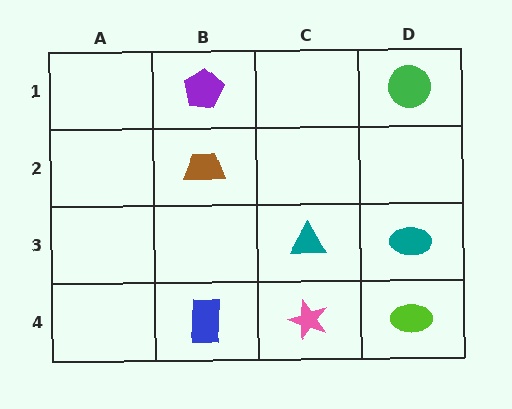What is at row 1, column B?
A purple pentagon.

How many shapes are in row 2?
1 shape.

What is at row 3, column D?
A teal ellipse.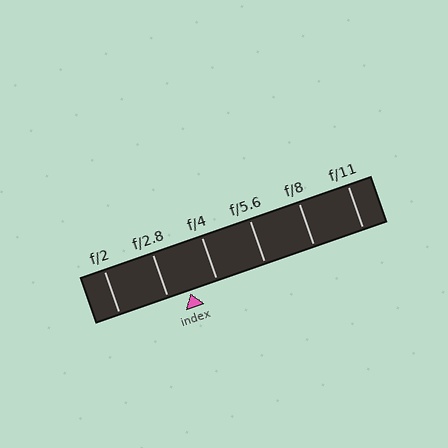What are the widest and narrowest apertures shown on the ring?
The widest aperture shown is f/2 and the narrowest is f/11.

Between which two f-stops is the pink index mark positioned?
The index mark is between f/2.8 and f/4.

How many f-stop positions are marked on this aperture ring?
There are 6 f-stop positions marked.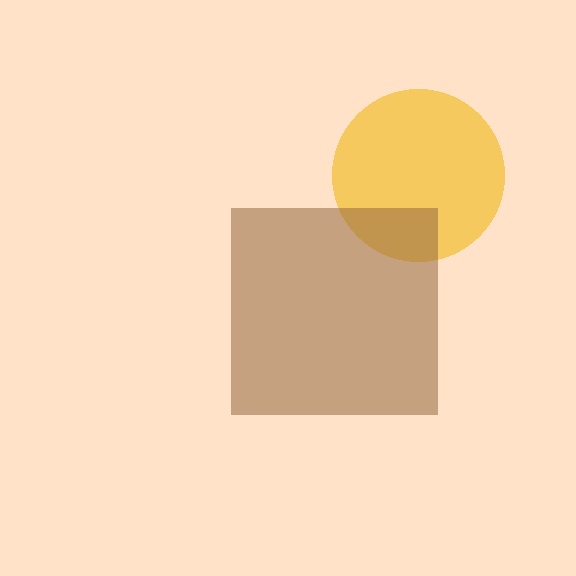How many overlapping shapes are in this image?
There are 2 overlapping shapes in the image.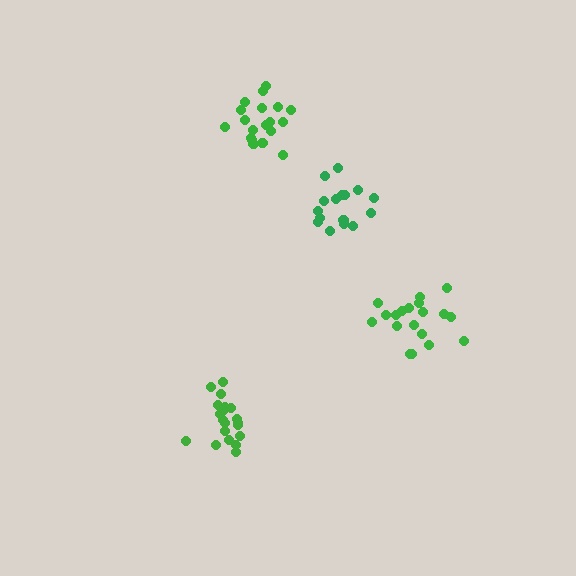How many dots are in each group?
Group 1: 19 dots, Group 2: 16 dots, Group 3: 20 dots, Group 4: 20 dots (75 total).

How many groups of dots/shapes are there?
There are 4 groups.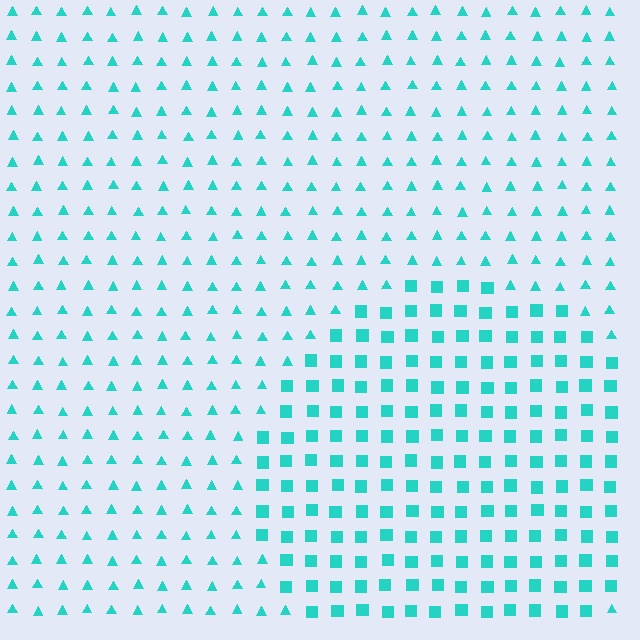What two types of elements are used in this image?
The image uses squares inside the circle region and triangles outside it.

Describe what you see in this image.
The image is filled with small cyan elements arranged in a uniform grid. A circle-shaped region contains squares, while the surrounding area contains triangles. The boundary is defined purely by the change in element shape.